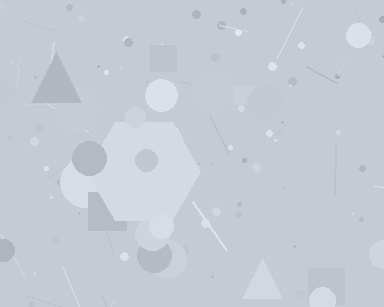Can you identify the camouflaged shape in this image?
The camouflaged shape is a hexagon.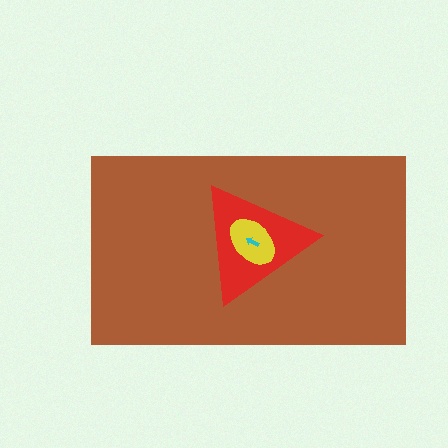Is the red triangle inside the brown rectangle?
Yes.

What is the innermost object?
The cyan arrow.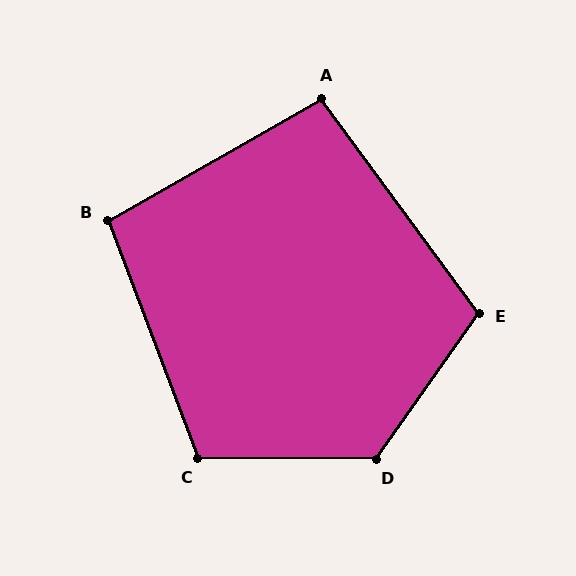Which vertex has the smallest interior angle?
A, at approximately 96 degrees.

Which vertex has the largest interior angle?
D, at approximately 125 degrees.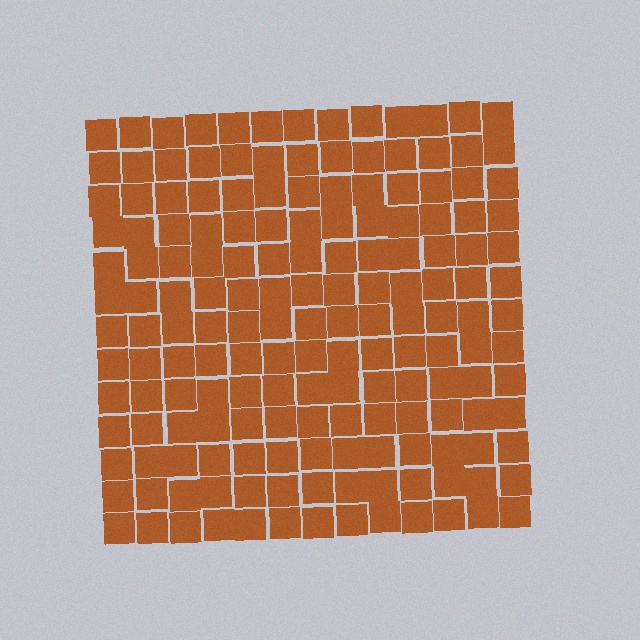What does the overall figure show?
The overall figure shows a square.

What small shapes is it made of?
It is made of small squares.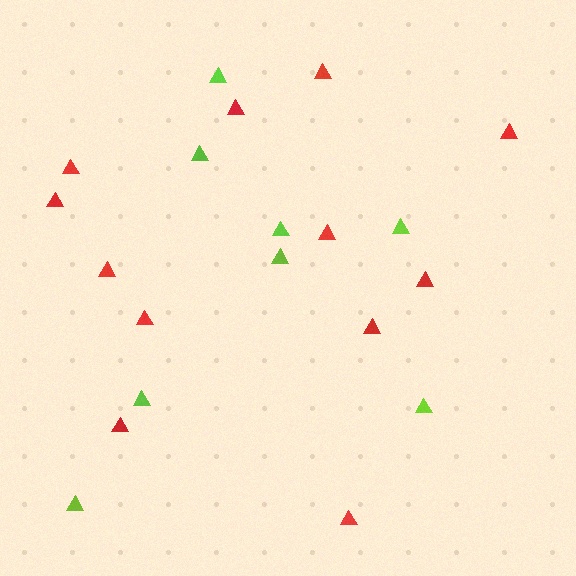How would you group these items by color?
There are 2 groups: one group of red triangles (12) and one group of lime triangles (8).